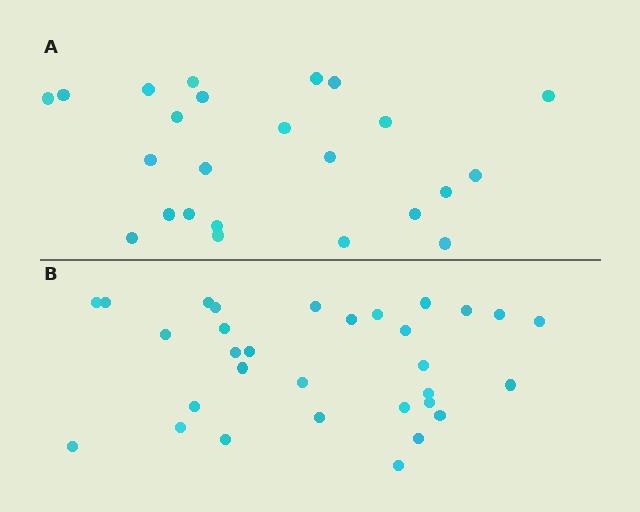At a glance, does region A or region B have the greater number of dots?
Region B (the bottom region) has more dots.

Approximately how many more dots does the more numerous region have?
Region B has roughly 8 or so more dots than region A.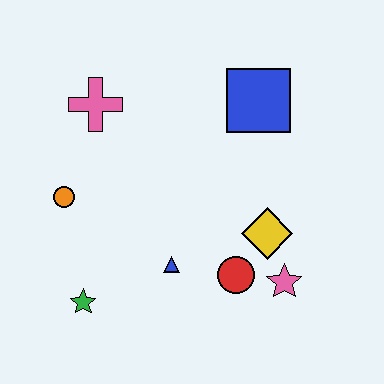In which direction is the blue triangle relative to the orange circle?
The blue triangle is to the right of the orange circle.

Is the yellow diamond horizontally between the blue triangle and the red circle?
No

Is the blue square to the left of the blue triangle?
No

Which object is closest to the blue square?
The yellow diamond is closest to the blue square.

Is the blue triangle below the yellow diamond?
Yes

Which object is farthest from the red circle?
The pink cross is farthest from the red circle.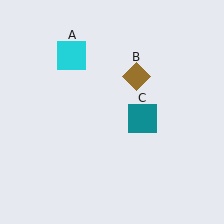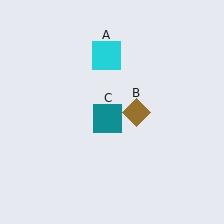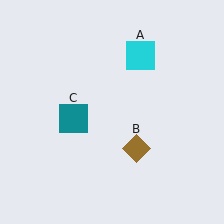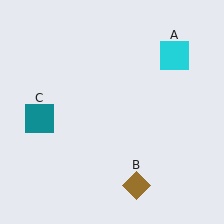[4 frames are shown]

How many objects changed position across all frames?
3 objects changed position: cyan square (object A), brown diamond (object B), teal square (object C).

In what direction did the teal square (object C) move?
The teal square (object C) moved left.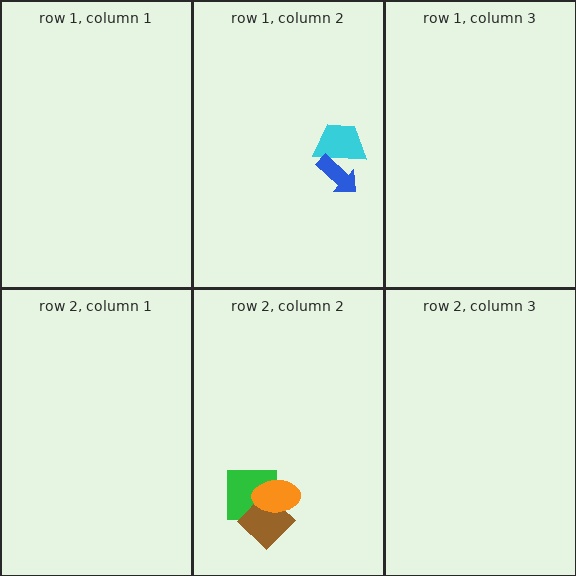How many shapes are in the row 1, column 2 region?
2.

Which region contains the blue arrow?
The row 1, column 2 region.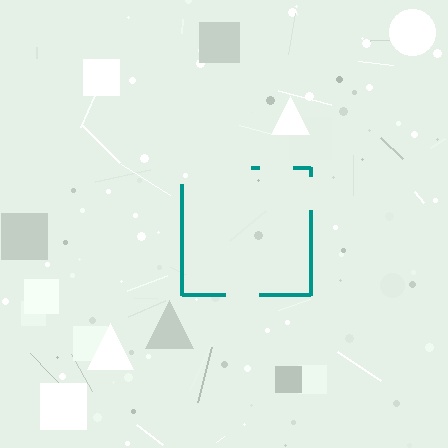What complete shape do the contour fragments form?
The contour fragments form a square.